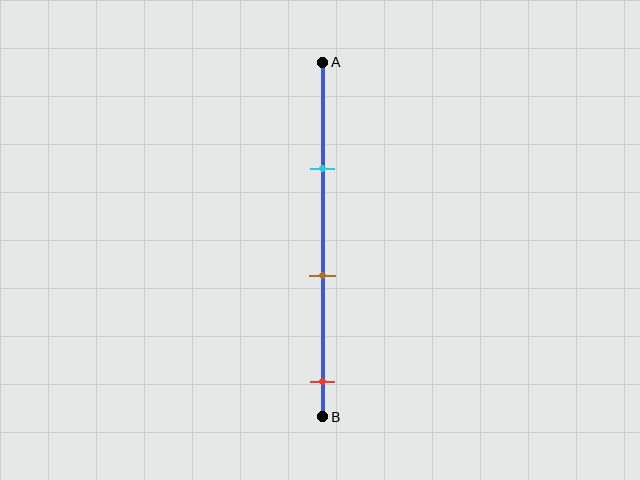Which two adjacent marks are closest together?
The cyan and brown marks are the closest adjacent pair.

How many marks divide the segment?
There are 3 marks dividing the segment.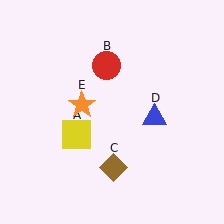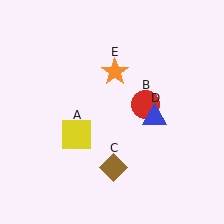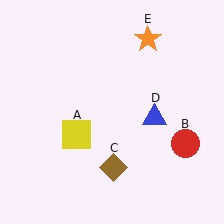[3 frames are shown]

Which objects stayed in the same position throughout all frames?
Yellow square (object A) and brown diamond (object C) and blue triangle (object D) remained stationary.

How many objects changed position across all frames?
2 objects changed position: red circle (object B), orange star (object E).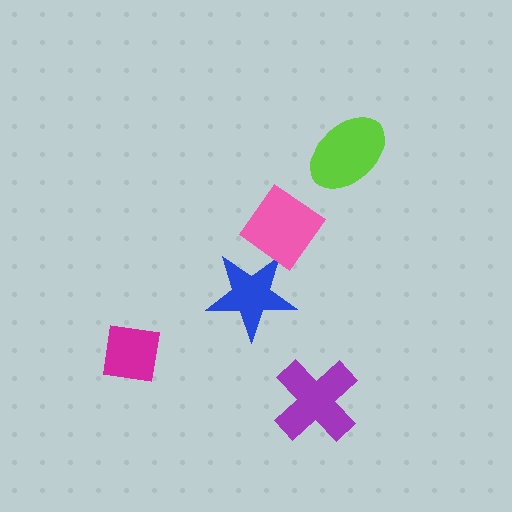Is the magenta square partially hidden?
No, no other shape covers it.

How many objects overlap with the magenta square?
0 objects overlap with the magenta square.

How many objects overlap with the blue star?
1 object overlaps with the blue star.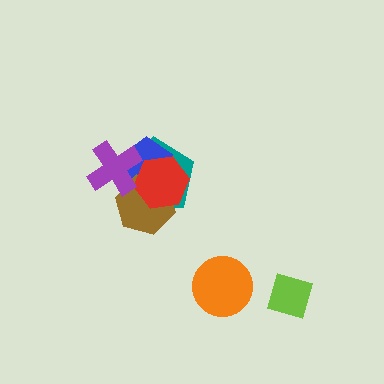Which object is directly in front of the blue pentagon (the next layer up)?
The brown hexagon is directly in front of the blue pentagon.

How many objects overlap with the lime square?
0 objects overlap with the lime square.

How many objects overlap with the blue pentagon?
4 objects overlap with the blue pentagon.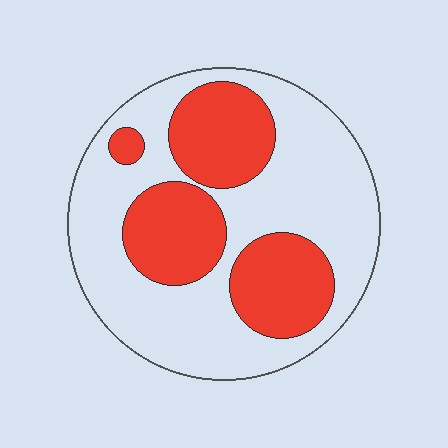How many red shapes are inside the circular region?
4.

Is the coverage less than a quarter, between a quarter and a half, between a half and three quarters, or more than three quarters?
Between a quarter and a half.